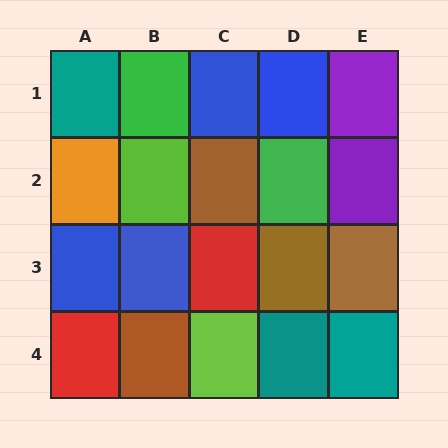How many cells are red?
2 cells are red.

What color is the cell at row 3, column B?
Blue.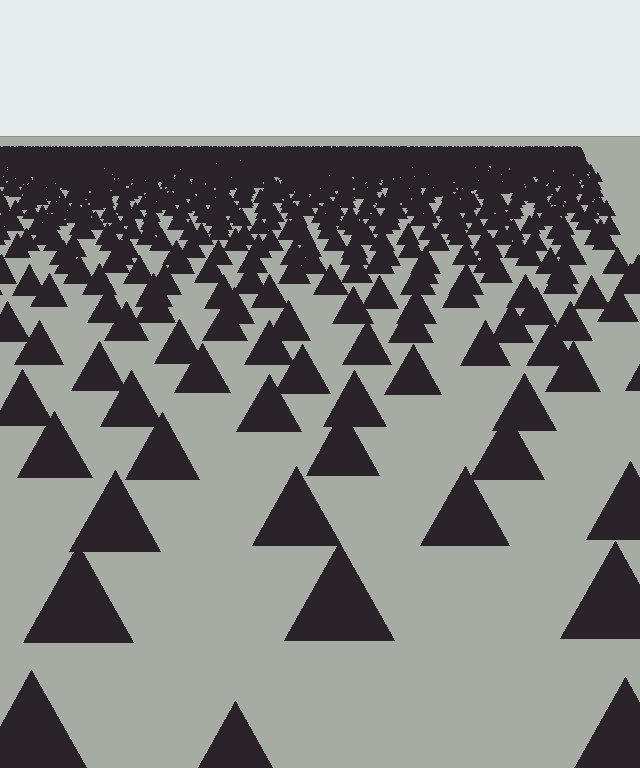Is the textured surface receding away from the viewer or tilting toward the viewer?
The surface is receding away from the viewer. Texture elements get smaller and denser toward the top.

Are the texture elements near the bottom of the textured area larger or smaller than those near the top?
Larger. Near the bottom, elements are closer to the viewer and appear at a bigger on-screen size.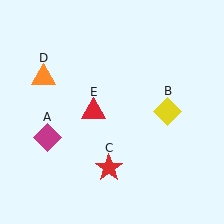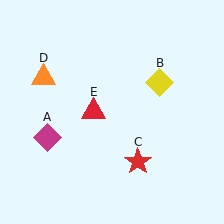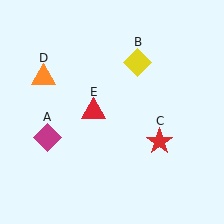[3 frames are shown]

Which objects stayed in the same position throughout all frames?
Magenta diamond (object A) and orange triangle (object D) and red triangle (object E) remained stationary.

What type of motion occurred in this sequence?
The yellow diamond (object B), red star (object C) rotated counterclockwise around the center of the scene.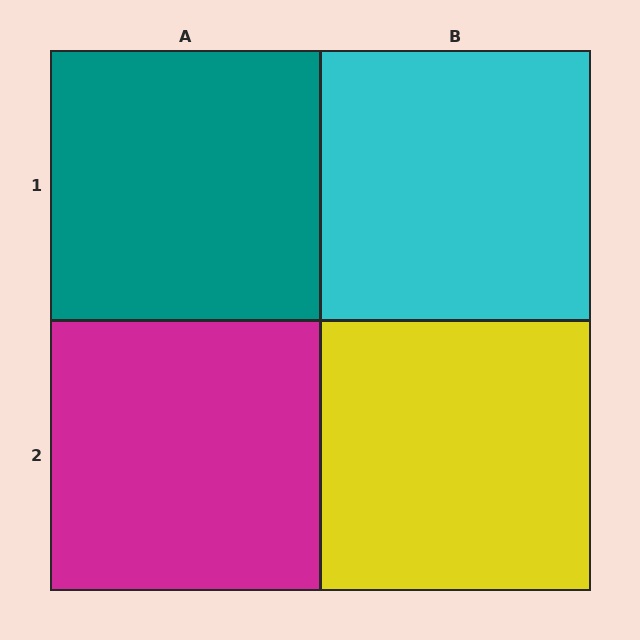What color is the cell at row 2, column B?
Yellow.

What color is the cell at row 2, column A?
Magenta.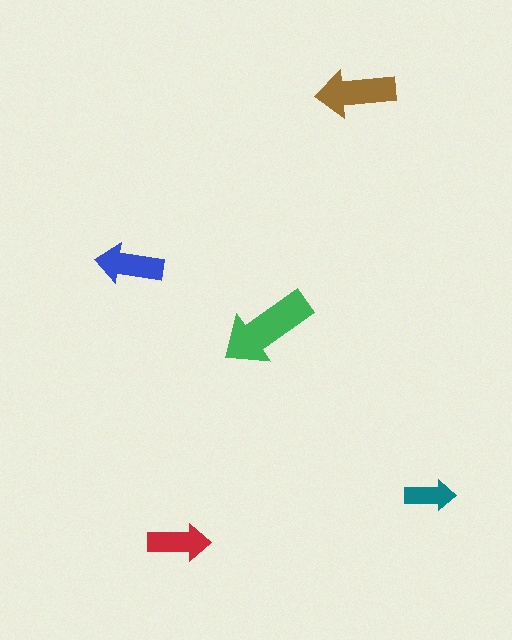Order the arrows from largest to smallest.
the green one, the brown one, the blue one, the red one, the teal one.